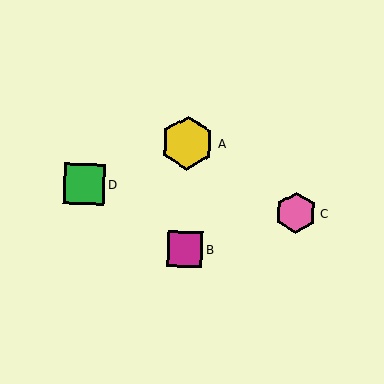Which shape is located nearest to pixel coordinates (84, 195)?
The green square (labeled D) at (84, 184) is nearest to that location.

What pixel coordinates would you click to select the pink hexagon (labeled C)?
Click at (296, 213) to select the pink hexagon C.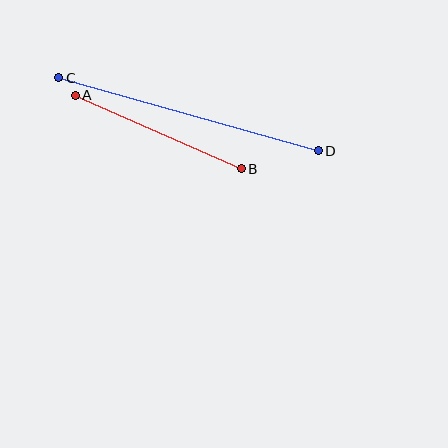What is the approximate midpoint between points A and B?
The midpoint is at approximately (158, 132) pixels.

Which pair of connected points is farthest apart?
Points C and D are farthest apart.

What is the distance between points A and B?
The distance is approximately 182 pixels.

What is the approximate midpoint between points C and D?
The midpoint is at approximately (189, 114) pixels.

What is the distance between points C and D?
The distance is approximately 270 pixels.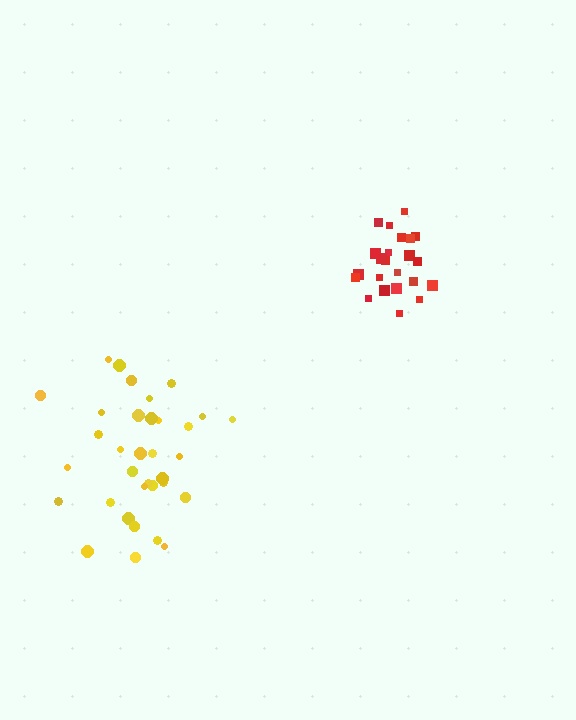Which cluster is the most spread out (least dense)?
Yellow.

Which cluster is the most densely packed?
Red.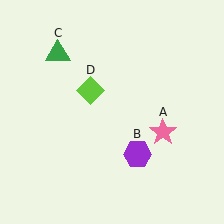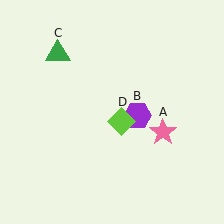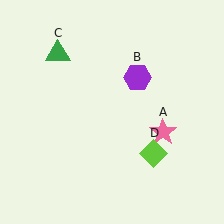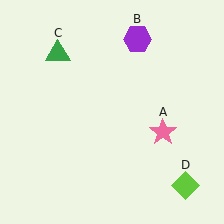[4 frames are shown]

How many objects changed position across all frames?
2 objects changed position: purple hexagon (object B), lime diamond (object D).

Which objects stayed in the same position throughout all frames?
Pink star (object A) and green triangle (object C) remained stationary.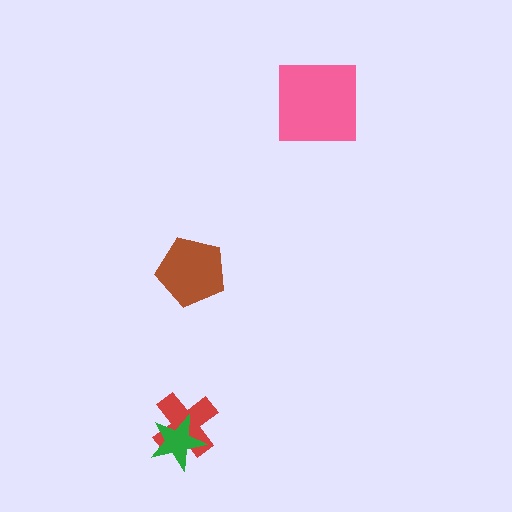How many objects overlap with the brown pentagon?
0 objects overlap with the brown pentagon.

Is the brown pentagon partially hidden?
No, no other shape covers it.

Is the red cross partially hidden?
Yes, it is partially covered by another shape.